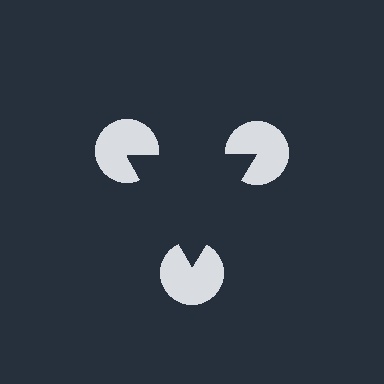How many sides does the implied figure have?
3 sides.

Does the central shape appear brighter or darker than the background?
It typically appears slightly darker than the background, even though no actual brightness change is drawn.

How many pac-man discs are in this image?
There are 3 — one at each vertex of the illusory triangle.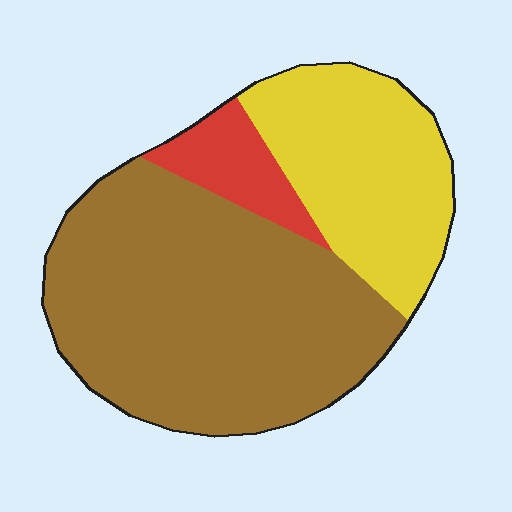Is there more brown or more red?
Brown.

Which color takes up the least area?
Red, at roughly 10%.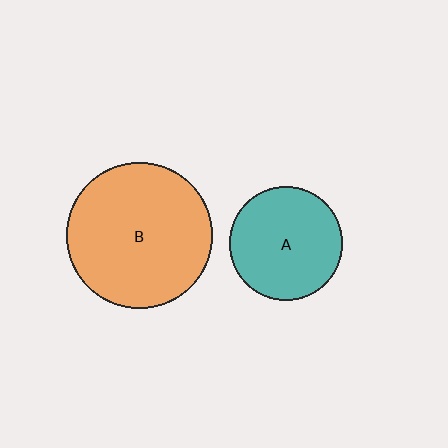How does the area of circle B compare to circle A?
Approximately 1.6 times.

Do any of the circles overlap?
No, none of the circles overlap.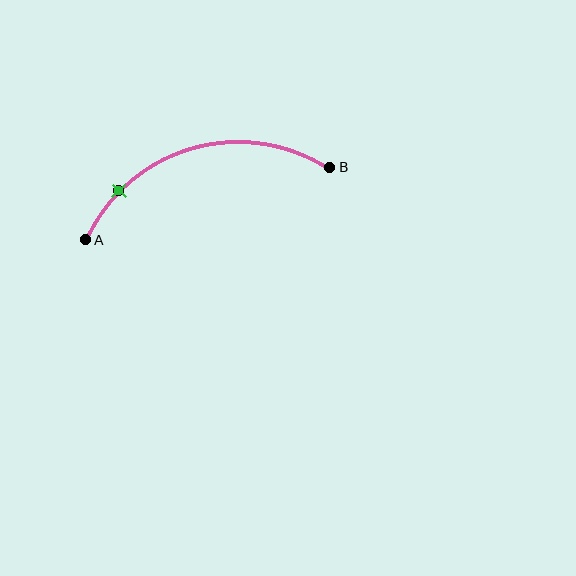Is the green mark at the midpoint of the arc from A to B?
No. The green mark lies on the arc but is closer to endpoint A. The arc midpoint would be at the point on the curve equidistant along the arc from both A and B.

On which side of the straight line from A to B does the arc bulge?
The arc bulges above the straight line connecting A and B.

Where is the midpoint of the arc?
The arc midpoint is the point on the curve farthest from the straight line joining A and B. It sits above that line.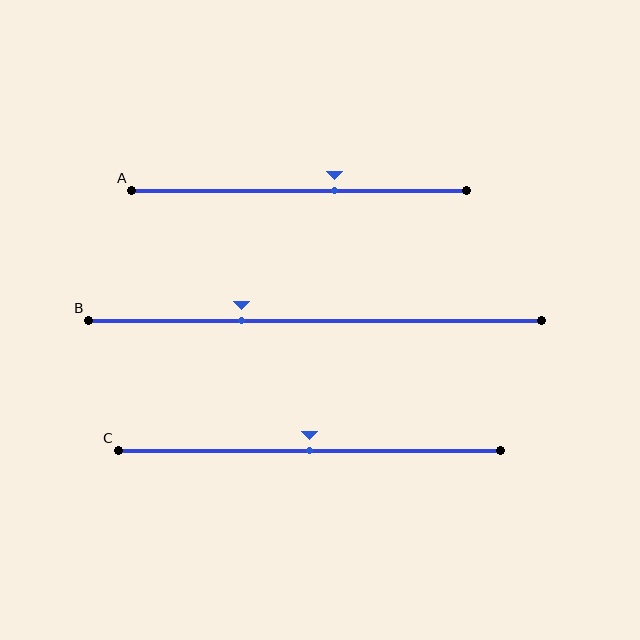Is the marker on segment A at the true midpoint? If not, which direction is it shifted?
No, the marker on segment A is shifted to the right by about 11% of the segment length.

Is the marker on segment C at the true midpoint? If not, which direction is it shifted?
Yes, the marker on segment C is at the true midpoint.